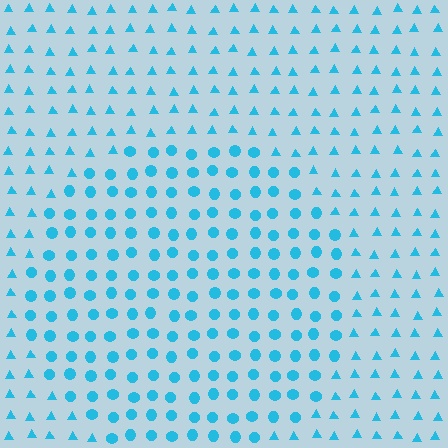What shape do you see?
I see a circle.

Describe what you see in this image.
The image is filled with small cyan elements arranged in a uniform grid. A circle-shaped region contains circles, while the surrounding area contains triangles. The boundary is defined purely by the change in element shape.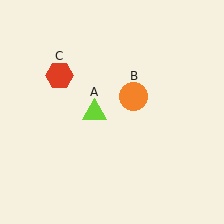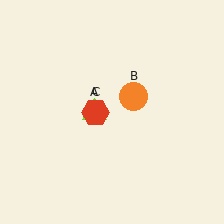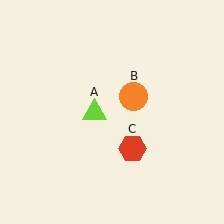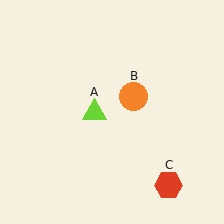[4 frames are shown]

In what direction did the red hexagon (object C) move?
The red hexagon (object C) moved down and to the right.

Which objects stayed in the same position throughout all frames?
Lime triangle (object A) and orange circle (object B) remained stationary.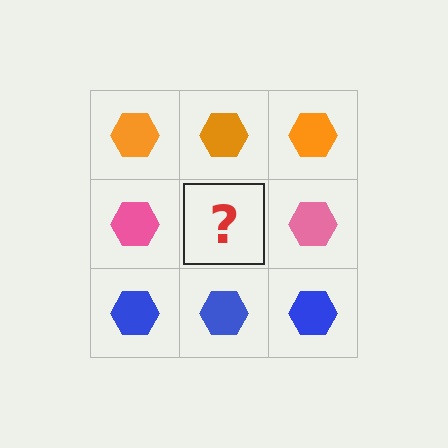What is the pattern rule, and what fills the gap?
The rule is that each row has a consistent color. The gap should be filled with a pink hexagon.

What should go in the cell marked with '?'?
The missing cell should contain a pink hexagon.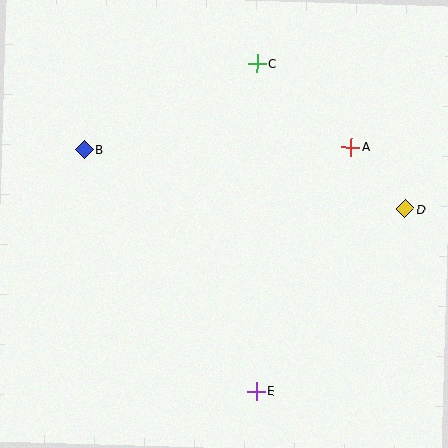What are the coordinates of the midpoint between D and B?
The midpoint between D and B is at (245, 179).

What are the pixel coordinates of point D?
Point D is at (405, 209).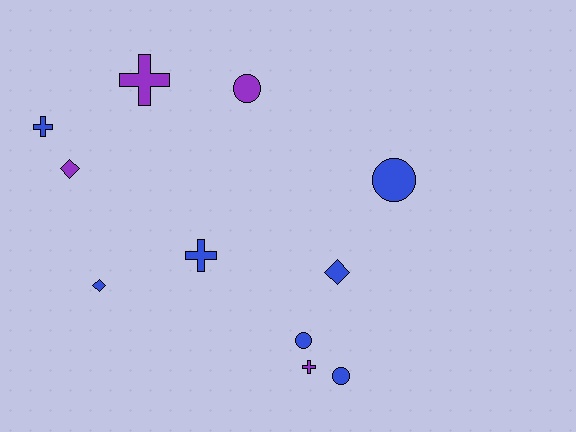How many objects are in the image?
There are 11 objects.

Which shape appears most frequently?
Circle, with 4 objects.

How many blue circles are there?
There are 3 blue circles.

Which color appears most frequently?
Blue, with 7 objects.